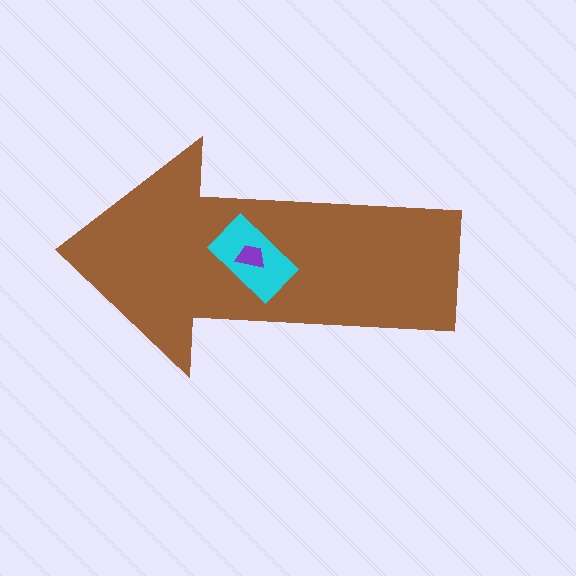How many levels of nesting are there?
3.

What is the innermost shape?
The purple trapezoid.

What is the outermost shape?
The brown arrow.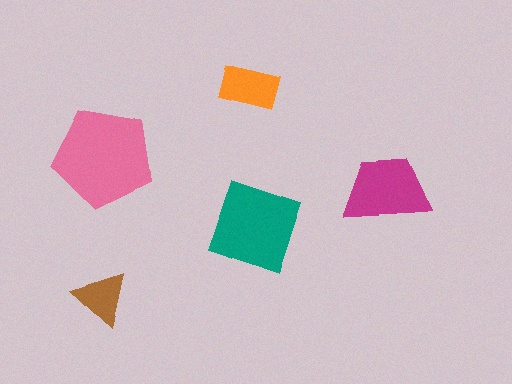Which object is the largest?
The pink pentagon.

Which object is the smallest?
The brown triangle.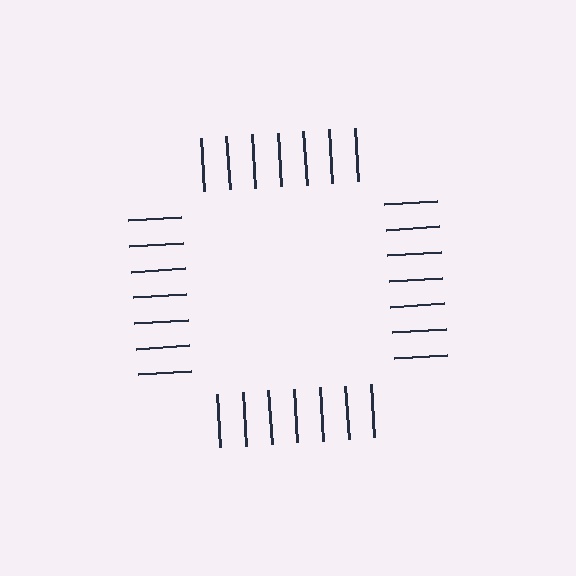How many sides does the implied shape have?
4 sides — the line-ends trace a square.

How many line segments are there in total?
28 — 7 along each of the 4 edges.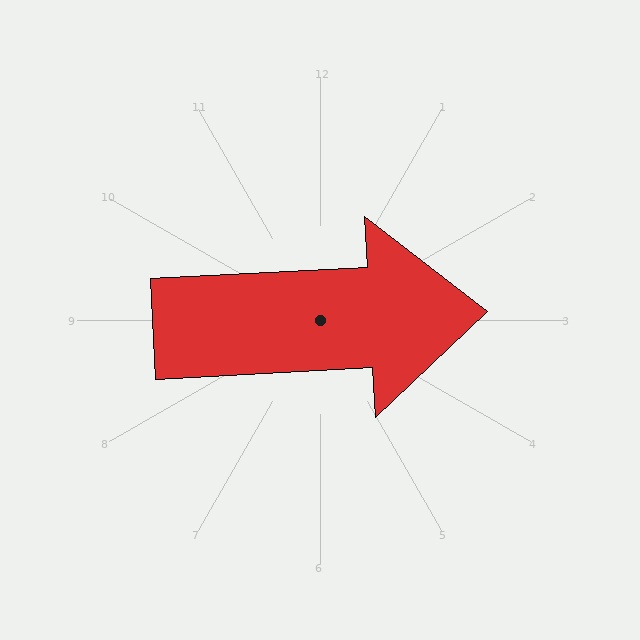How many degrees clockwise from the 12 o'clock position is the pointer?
Approximately 87 degrees.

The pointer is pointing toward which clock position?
Roughly 3 o'clock.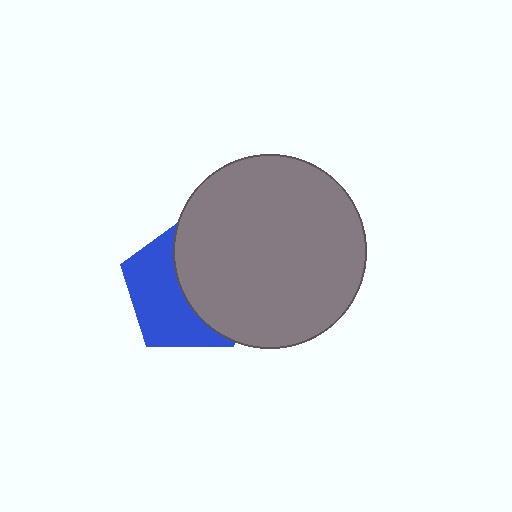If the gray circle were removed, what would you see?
You would see the complete blue pentagon.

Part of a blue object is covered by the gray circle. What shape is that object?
It is a pentagon.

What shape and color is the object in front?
The object in front is a gray circle.